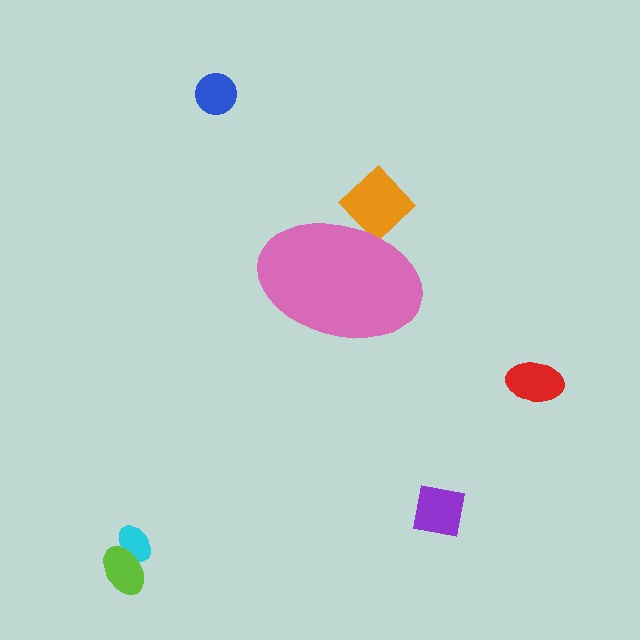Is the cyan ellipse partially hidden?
No, the cyan ellipse is fully visible.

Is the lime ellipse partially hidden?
No, the lime ellipse is fully visible.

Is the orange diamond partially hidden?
Yes, the orange diamond is partially hidden behind the pink ellipse.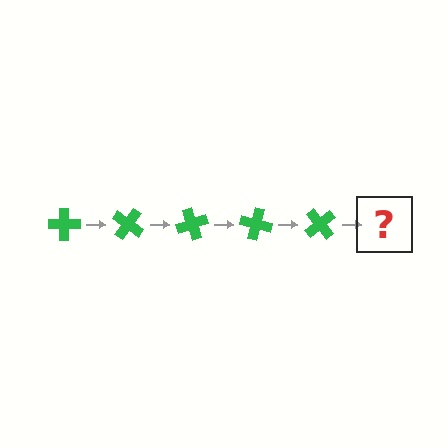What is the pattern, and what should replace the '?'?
The pattern is that the cross rotates 35 degrees each step. The '?' should be a green cross rotated 175 degrees.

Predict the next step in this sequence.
The next step is a green cross rotated 175 degrees.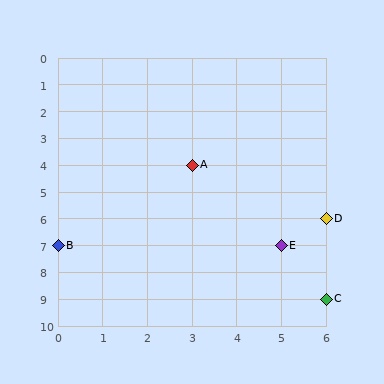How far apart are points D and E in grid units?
Points D and E are 1 column and 1 row apart (about 1.4 grid units diagonally).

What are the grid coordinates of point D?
Point D is at grid coordinates (6, 6).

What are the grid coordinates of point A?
Point A is at grid coordinates (3, 4).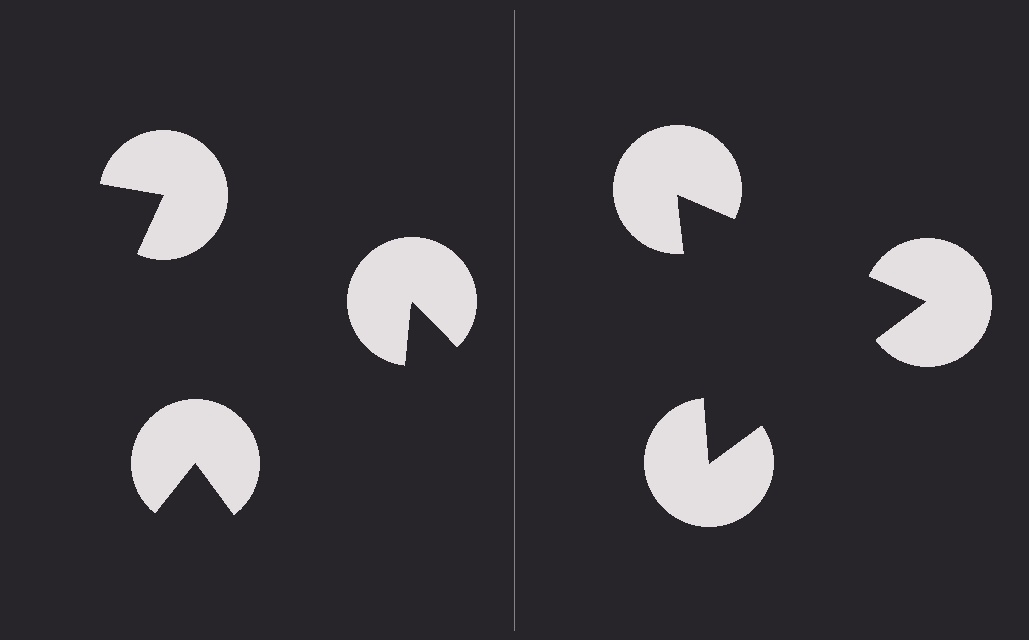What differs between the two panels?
The pac-man discs are positioned identically on both sides; only the wedge orientations differ. On the right they align to a triangle; on the left they are misaligned.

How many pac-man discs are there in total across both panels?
6 — 3 on each side.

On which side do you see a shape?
An illusory triangle appears on the right side. On the left side the wedge cuts are rotated, so no coherent shape forms.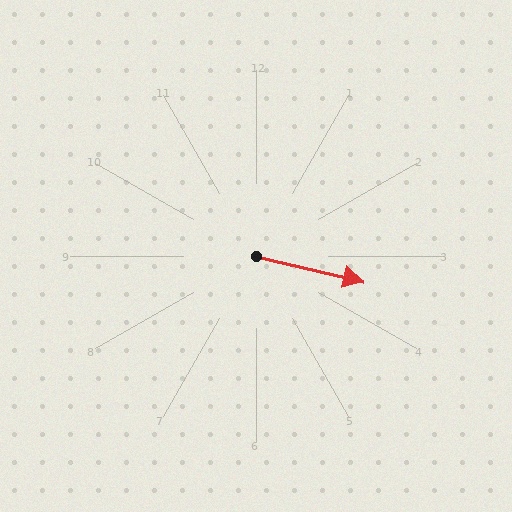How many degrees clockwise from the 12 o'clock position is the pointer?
Approximately 103 degrees.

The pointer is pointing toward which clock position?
Roughly 3 o'clock.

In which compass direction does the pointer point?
East.